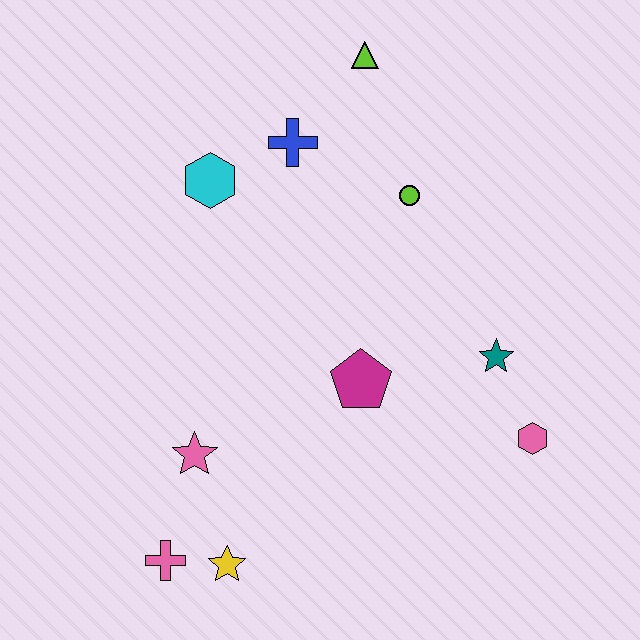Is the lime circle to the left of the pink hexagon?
Yes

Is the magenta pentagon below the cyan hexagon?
Yes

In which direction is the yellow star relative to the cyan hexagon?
The yellow star is below the cyan hexagon.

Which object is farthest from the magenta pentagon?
The lime triangle is farthest from the magenta pentagon.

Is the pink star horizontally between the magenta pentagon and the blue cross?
No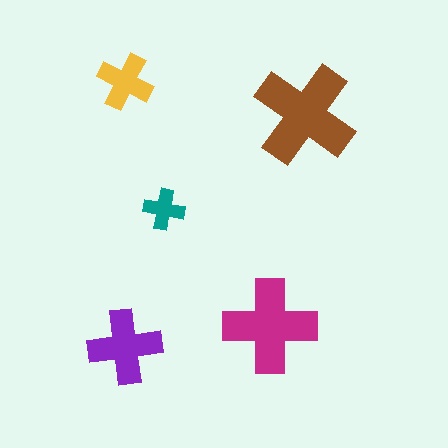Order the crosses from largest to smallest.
the brown one, the magenta one, the purple one, the yellow one, the teal one.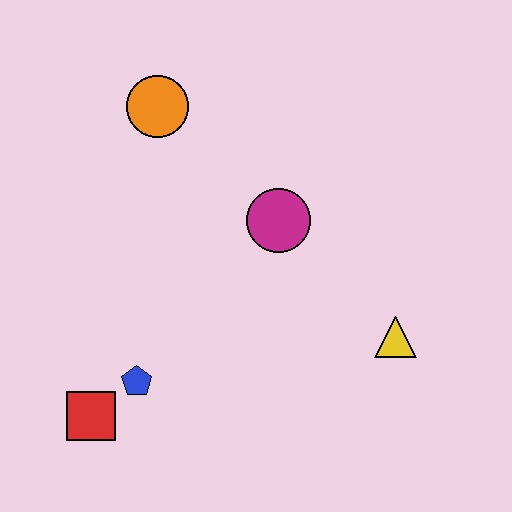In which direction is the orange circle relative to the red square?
The orange circle is above the red square.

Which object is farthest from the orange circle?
The yellow triangle is farthest from the orange circle.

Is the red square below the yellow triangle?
Yes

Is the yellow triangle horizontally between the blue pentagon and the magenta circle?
No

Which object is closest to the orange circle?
The magenta circle is closest to the orange circle.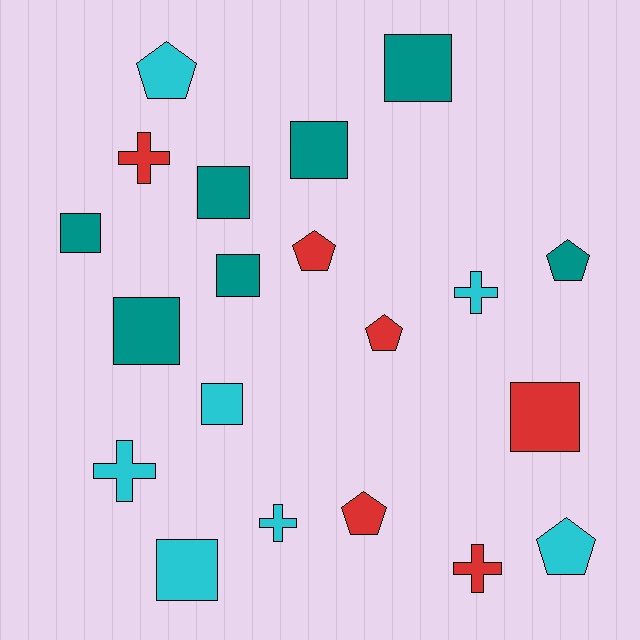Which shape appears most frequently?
Square, with 9 objects.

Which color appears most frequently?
Cyan, with 7 objects.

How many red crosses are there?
There are 2 red crosses.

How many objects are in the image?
There are 20 objects.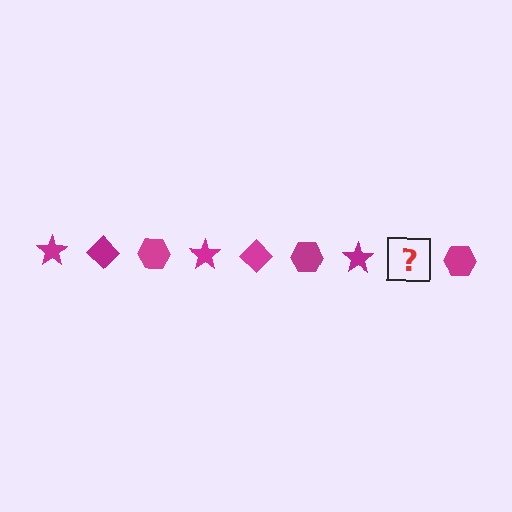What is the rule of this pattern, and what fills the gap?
The rule is that the pattern cycles through star, diamond, hexagon shapes in magenta. The gap should be filled with a magenta diamond.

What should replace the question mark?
The question mark should be replaced with a magenta diamond.